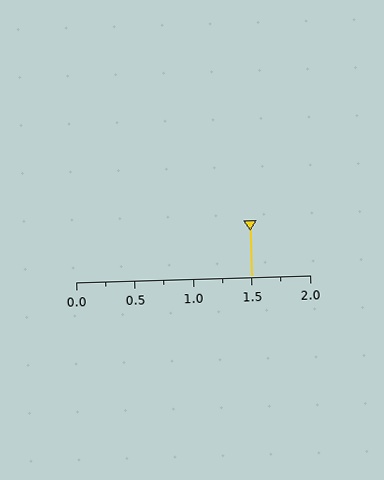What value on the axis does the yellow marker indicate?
The marker indicates approximately 1.5.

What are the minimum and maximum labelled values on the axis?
The axis runs from 0.0 to 2.0.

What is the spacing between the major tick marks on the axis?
The major ticks are spaced 0.5 apart.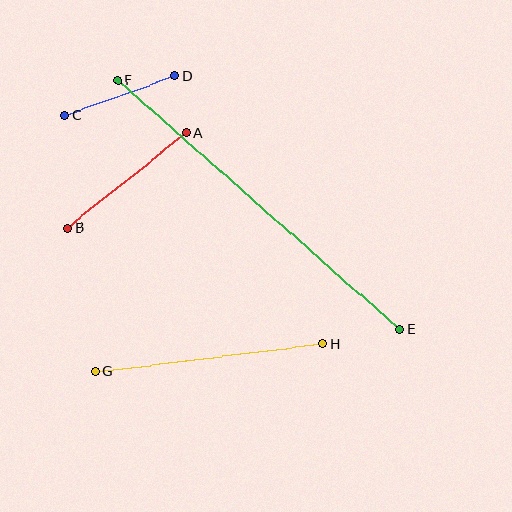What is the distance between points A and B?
The distance is approximately 153 pixels.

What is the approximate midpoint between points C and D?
The midpoint is at approximately (120, 95) pixels.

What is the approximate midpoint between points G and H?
The midpoint is at approximately (209, 358) pixels.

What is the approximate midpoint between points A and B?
The midpoint is at approximately (127, 181) pixels.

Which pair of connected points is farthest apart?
Points E and F are farthest apart.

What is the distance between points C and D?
The distance is approximately 117 pixels.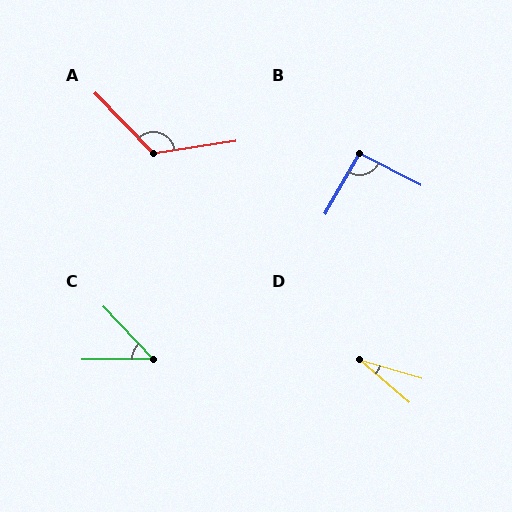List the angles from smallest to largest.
D (24°), C (47°), B (93°), A (126°).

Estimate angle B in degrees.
Approximately 93 degrees.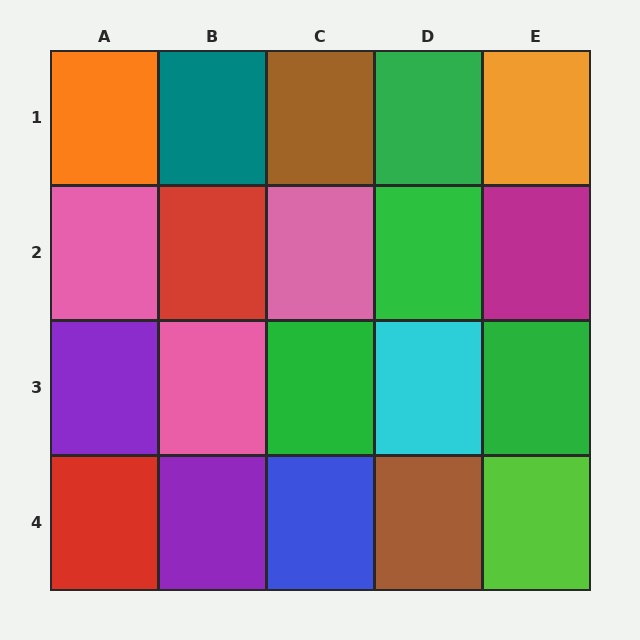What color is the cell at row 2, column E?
Magenta.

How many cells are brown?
2 cells are brown.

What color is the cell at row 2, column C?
Pink.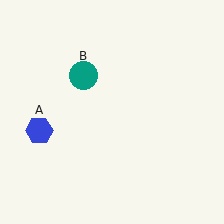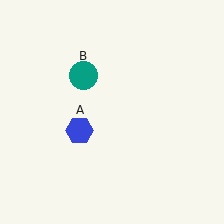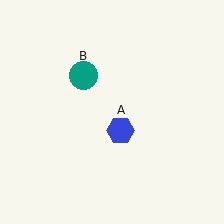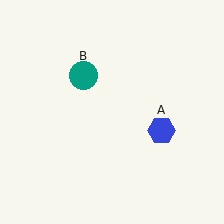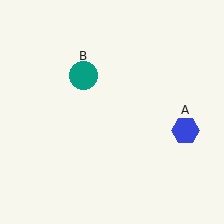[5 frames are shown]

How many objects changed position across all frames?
1 object changed position: blue hexagon (object A).